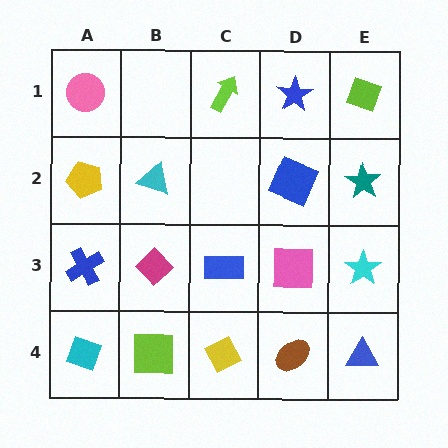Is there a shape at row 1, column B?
No, that cell is empty.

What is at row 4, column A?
A cyan diamond.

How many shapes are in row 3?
5 shapes.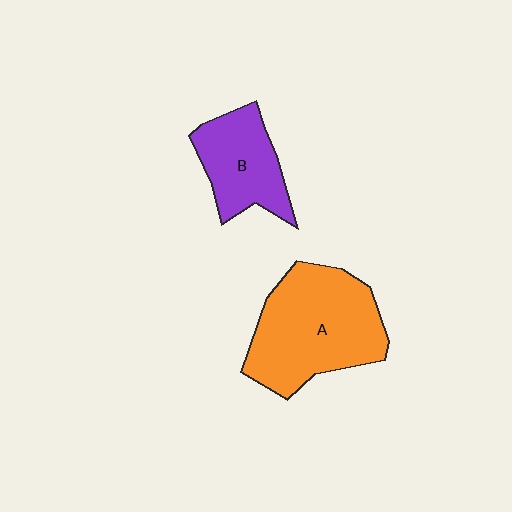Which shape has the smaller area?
Shape B (purple).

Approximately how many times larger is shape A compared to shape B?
Approximately 1.7 times.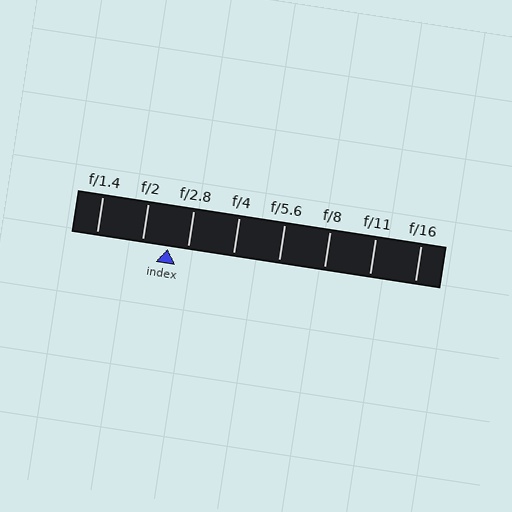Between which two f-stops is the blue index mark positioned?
The index mark is between f/2 and f/2.8.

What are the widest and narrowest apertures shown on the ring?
The widest aperture shown is f/1.4 and the narrowest is f/16.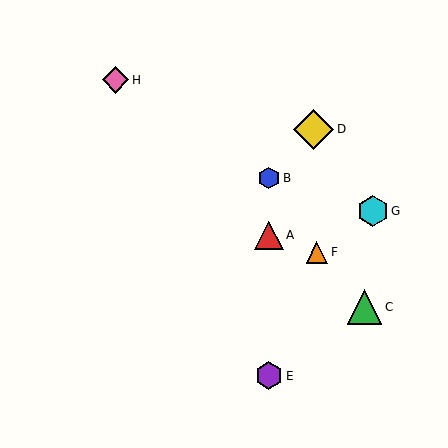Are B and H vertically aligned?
No, B is at x≈269 and H is at x≈115.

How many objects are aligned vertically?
3 objects (A, B, E) are aligned vertically.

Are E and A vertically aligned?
Yes, both are at x≈269.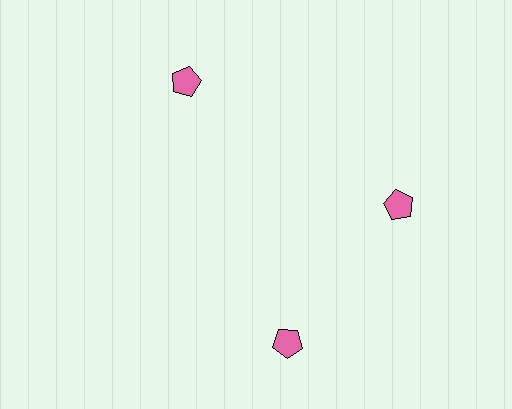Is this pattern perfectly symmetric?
No. The 3 pink pentagons are arranged in a ring, but one element near the 7 o'clock position is rotated out of alignment along the ring, breaking the 3-fold rotational symmetry.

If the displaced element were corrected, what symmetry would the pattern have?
It would have 3-fold rotational symmetry — the pattern would map onto itself every 120 degrees.